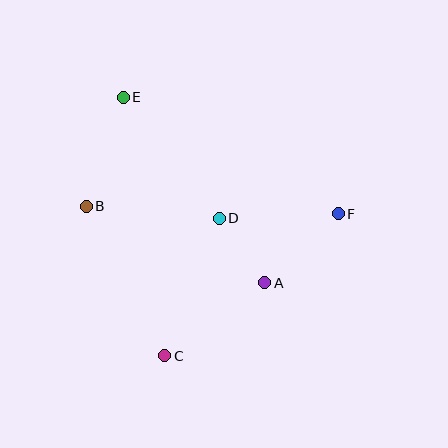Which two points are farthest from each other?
Points C and E are farthest from each other.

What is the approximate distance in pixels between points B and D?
The distance between B and D is approximately 134 pixels.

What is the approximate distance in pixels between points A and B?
The distance between A and B is approximately 194 pixels.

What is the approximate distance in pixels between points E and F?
The distance between E and F is approximately 244 pixels.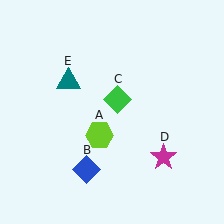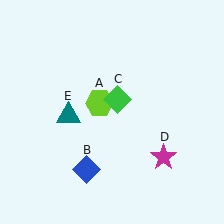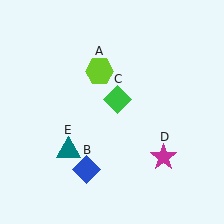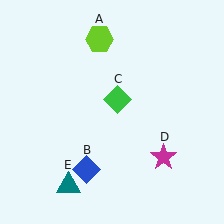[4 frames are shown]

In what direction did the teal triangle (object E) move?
The teal triangle (object E) moved down.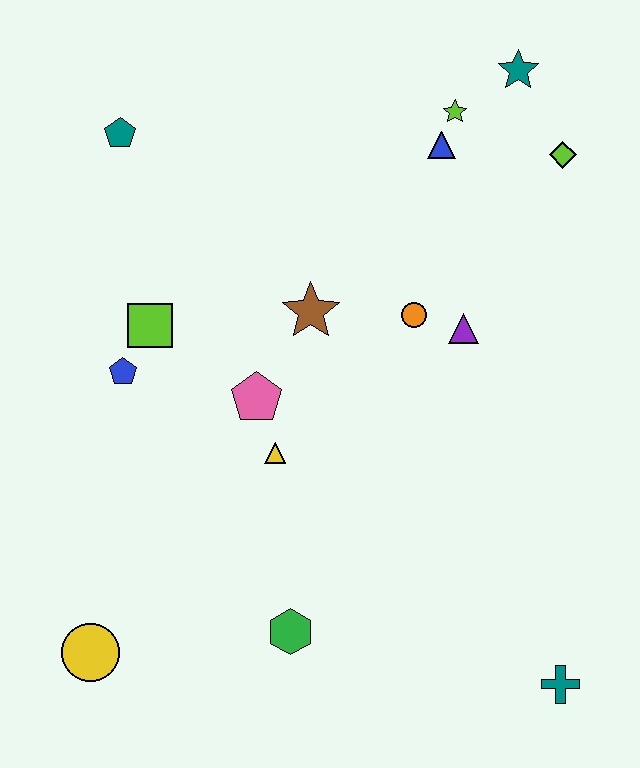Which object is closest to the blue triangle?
The lime star is closest to the blue triangle.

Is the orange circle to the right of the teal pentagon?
Yes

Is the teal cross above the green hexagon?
No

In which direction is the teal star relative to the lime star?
The teal star is to the right of the lime star.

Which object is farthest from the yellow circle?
The teal star is farthest from the yellow circle.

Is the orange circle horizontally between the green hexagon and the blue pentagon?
No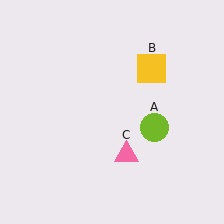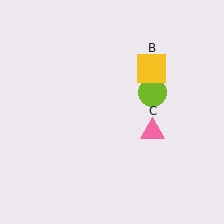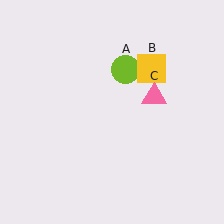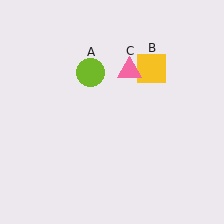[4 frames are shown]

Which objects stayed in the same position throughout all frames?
Yellow square (object B) remained stationary.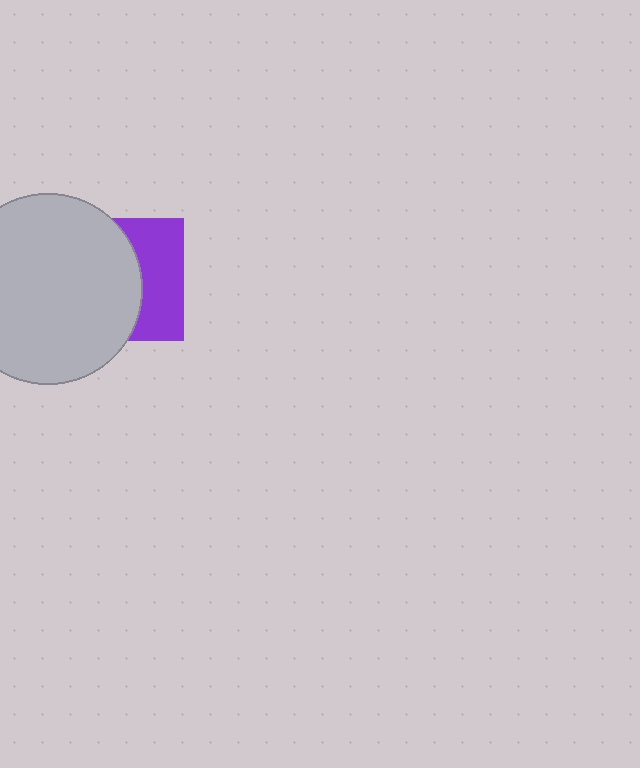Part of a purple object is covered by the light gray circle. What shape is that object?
It is a square.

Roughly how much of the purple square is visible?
A small part of it is visible (roughly 40%).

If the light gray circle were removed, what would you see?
You would see the complete purple square.